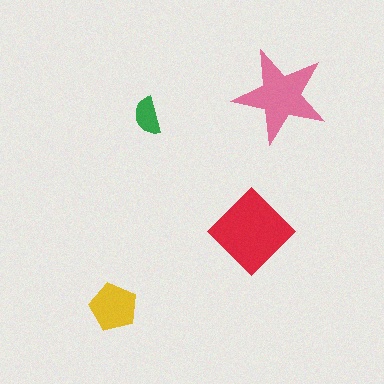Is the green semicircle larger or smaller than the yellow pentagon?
Smaller.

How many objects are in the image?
There are 4 objects in the image.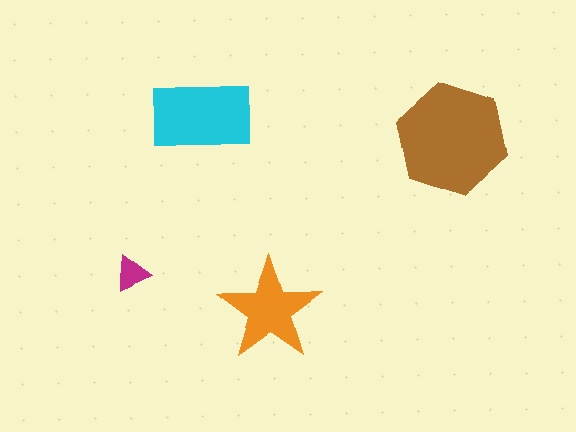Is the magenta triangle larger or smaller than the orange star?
Smaller.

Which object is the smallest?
The magenta triangle.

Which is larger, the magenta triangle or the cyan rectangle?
The cyan rectangle.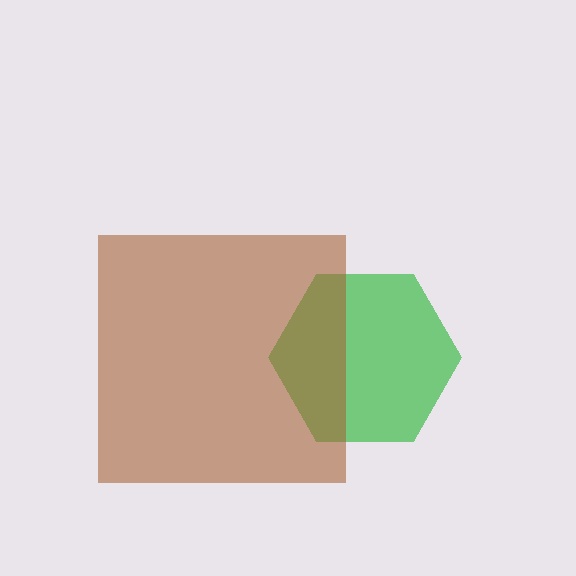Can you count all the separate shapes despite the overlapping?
Yes, there are 2 separate shapes.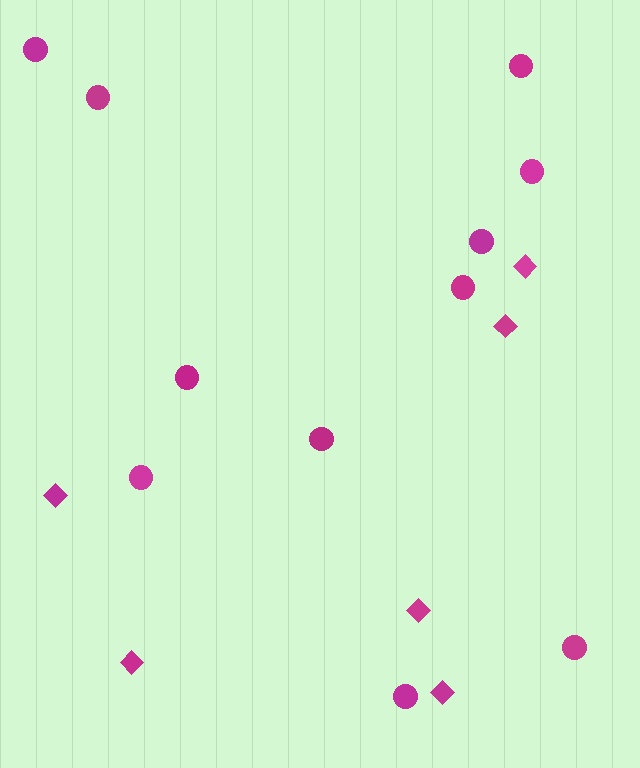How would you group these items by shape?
There are 2 groups: one group of diamonds (6) and one group of circles (11).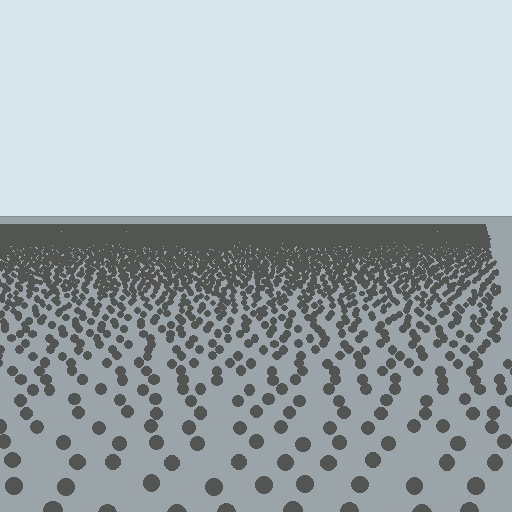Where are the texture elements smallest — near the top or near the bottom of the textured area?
Near the top.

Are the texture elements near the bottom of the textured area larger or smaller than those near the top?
Larger. Near the bottom, elements are closer to the viewer and appear at a bigger on-screen size.